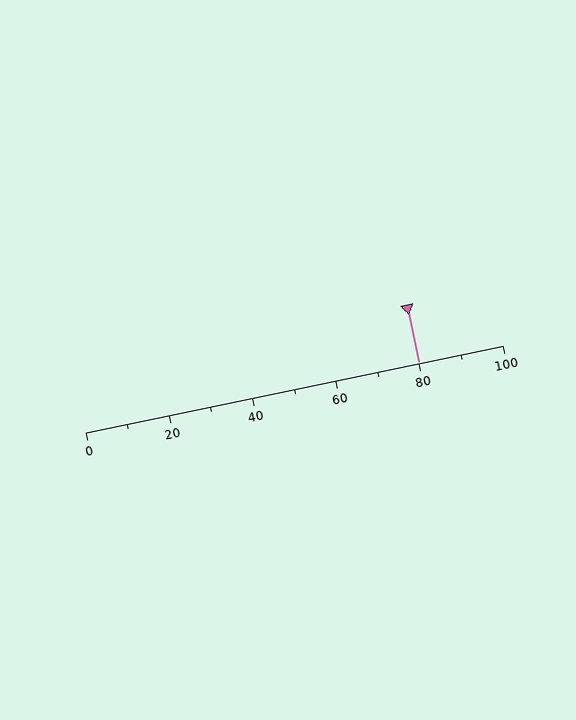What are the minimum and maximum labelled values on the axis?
The axis runs from 0 to 100.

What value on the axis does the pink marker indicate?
The marker indicates approximately 80.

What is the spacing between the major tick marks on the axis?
The major ticks are spaced 20 apart.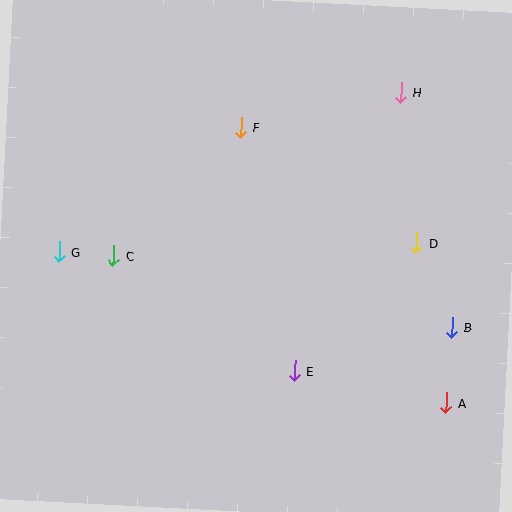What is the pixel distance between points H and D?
The distance between H and D is 152 pixels.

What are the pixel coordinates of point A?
Point A is at (446, 403).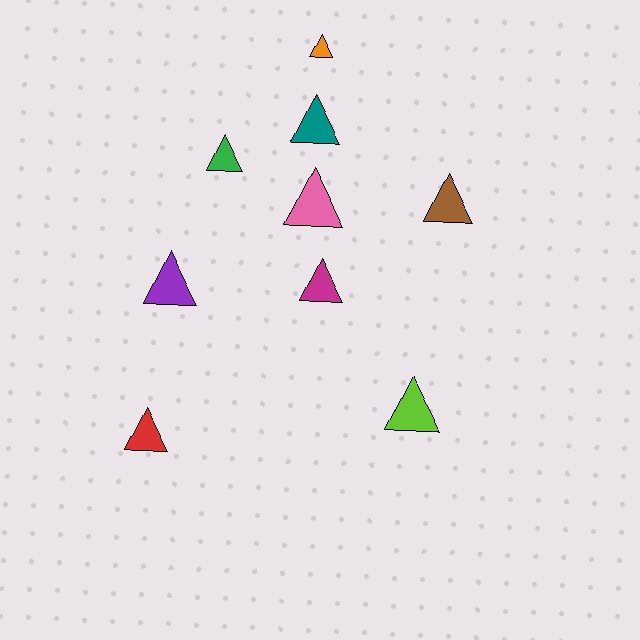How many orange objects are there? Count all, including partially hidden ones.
There is 1 orange object.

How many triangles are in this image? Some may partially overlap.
There are 9 triangles.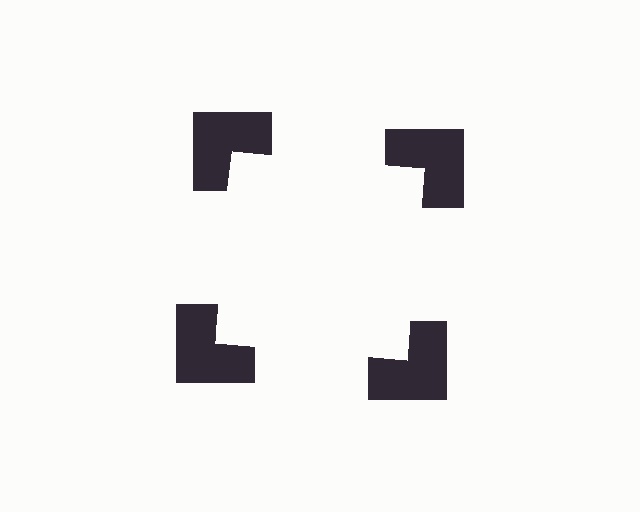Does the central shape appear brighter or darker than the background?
It typically appears slightly brighter than the background, even though no actual brightness change is drawn.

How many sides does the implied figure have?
4 sides.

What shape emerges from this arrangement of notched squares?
An illusory square — its edges are inferred from the aligned wedge cuts in the notched squares, not physically drawn.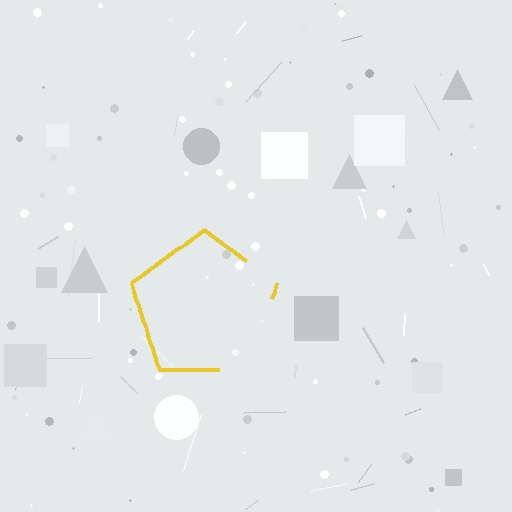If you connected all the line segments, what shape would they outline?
They would outline a pentagon.